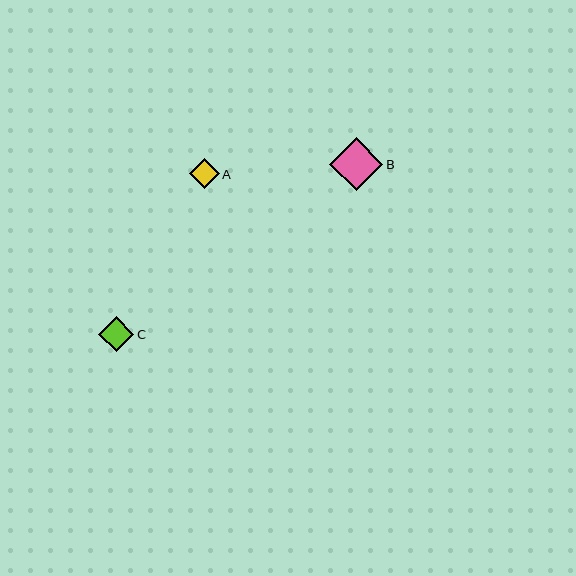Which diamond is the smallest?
Diamond A is the smallest with a size of approximately 30 pixels.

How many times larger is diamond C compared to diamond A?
Diamond C is approximately 1.2 times the size of diamond A.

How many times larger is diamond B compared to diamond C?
Diamond B is approximately 1.5 times the size of diamond C.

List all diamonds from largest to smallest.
From largest to smallest: B, C, A.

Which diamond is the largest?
Diamond B is the largest with a size of approximately 53 pixels.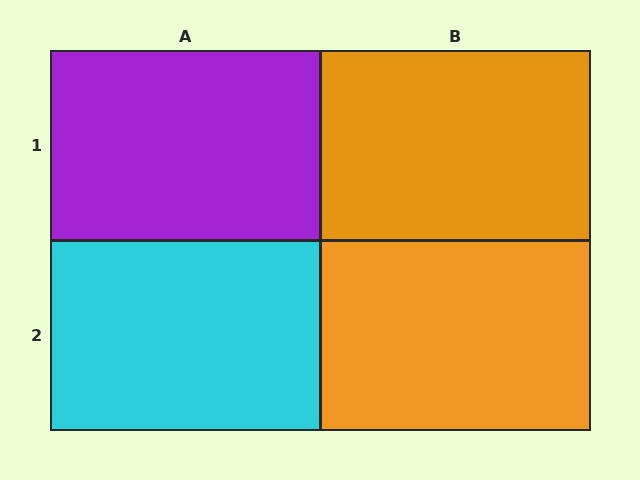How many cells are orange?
2 cells are orange.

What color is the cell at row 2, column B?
Orange.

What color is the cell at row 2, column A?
Cyan.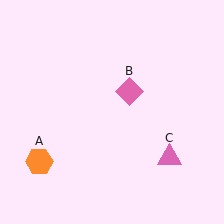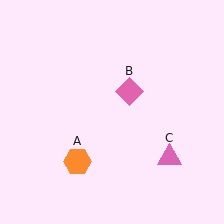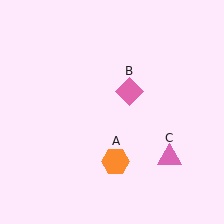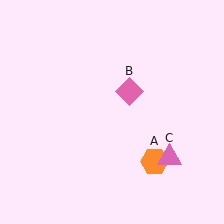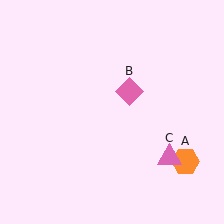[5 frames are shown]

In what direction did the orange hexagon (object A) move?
The orange hexagon (object A) moved right.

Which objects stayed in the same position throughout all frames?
Pink diamond (object B) and pink triangle (object C) remained stationary.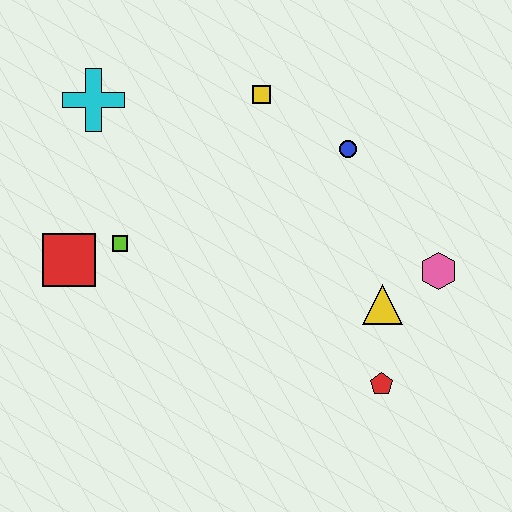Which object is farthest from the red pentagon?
The cyan cross is farthest from the red pentagon.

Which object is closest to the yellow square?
The blue circle is closest to the yellow square.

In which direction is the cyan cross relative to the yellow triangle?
The cyan cross is to the left of the yellow triangle.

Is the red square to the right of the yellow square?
No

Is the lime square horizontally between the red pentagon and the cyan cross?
Yes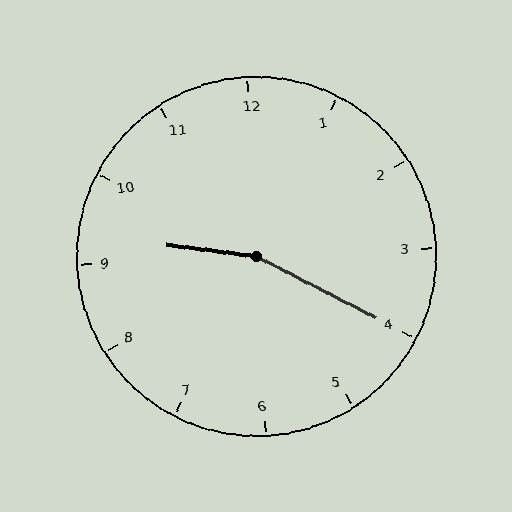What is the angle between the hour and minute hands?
Approximately 160 degrees.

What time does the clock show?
9:20.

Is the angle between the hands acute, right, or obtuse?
It is obtuse.